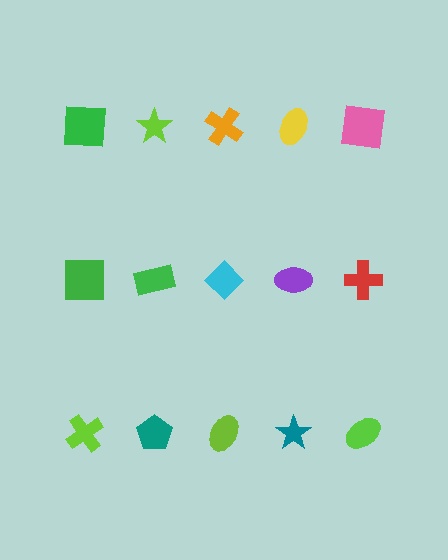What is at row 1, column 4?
A yellow ellipse.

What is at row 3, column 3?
A lime ellipse.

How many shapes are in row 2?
5 shapes.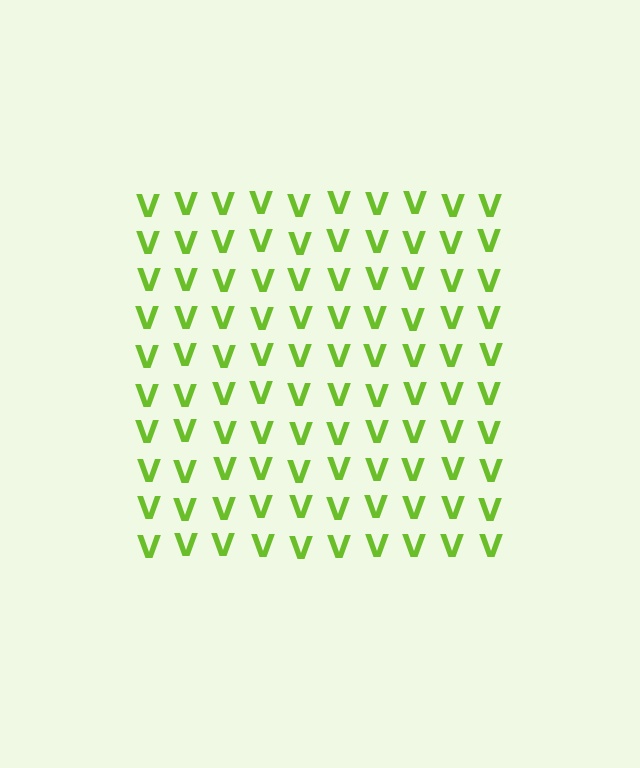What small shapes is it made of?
It is made of small letter V's.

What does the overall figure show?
The overall figure shows a square.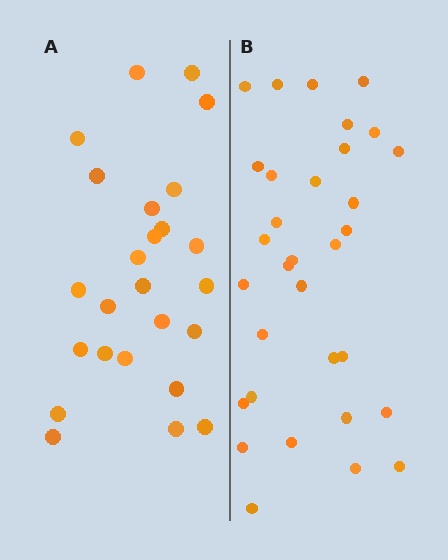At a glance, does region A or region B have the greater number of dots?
Region B (the right region) has more dots.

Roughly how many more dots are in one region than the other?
Region B has roughly 8 or so more dots than region A.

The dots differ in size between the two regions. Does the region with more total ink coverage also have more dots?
No. Region A has more total ink coverage because its dots are larger, but region B actually contains more individual dots. Total area can be misleading — the number of items is what matters here.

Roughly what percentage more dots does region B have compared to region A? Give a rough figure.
About 30% more.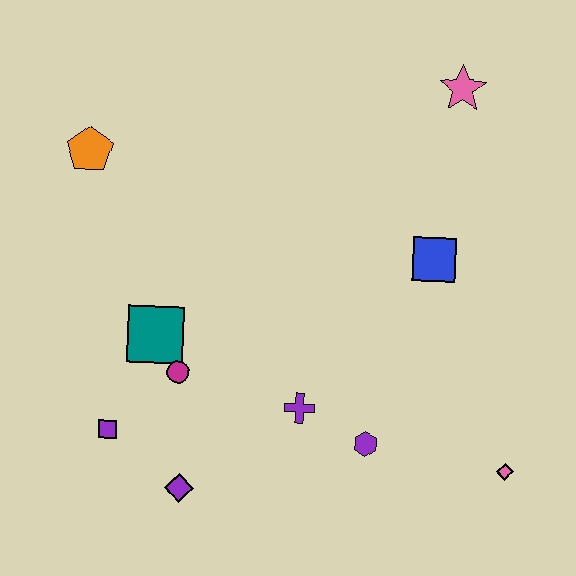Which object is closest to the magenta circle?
The teal square is closest to the magenta circle.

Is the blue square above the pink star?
No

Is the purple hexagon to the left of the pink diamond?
Yes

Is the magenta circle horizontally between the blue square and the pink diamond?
No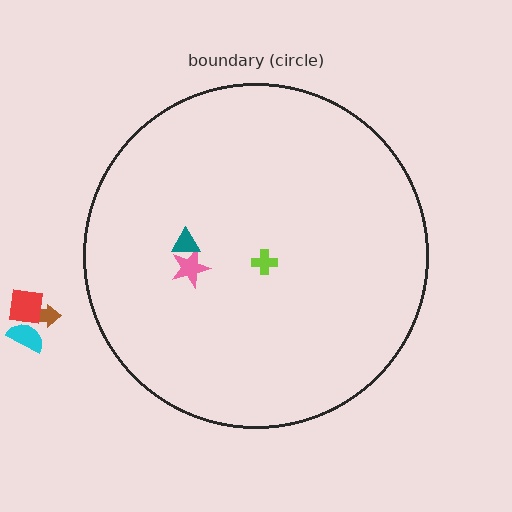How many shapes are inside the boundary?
3 inside, 3 outside.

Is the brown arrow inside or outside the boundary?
Outside.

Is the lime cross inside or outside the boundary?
Inside.